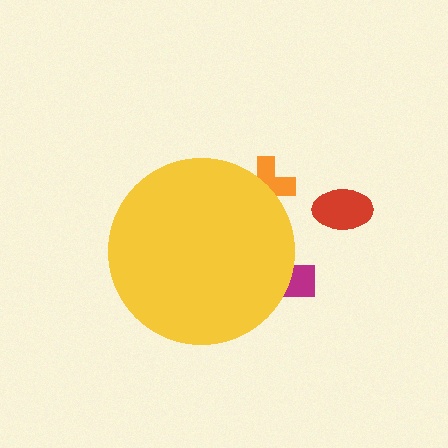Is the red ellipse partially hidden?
No, the red ellipse is fully visible.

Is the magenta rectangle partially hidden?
Yes, the magenta rectangle is partially hidden behind the yellow circle.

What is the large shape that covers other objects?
A yellow circle.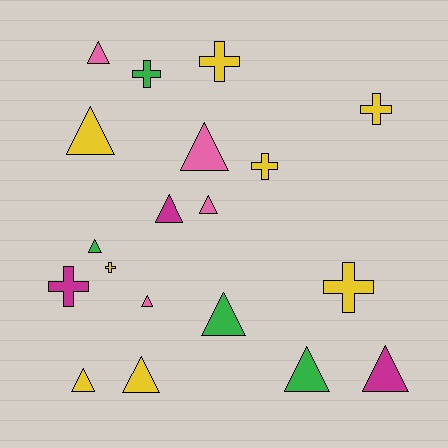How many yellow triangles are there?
There are 3 yellow triangles.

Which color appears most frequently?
Yellow, with 8 objects.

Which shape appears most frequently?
Triangle, with 12 objects.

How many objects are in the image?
There are 19 objects.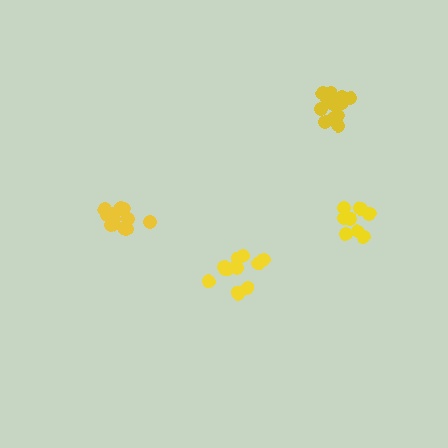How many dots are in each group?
Group 1: 13 dots, Group 2: 12 dots, Group 3: 8 dots, Group 4: 13 dots (46 total).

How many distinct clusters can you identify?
There are 4 distinct clusters.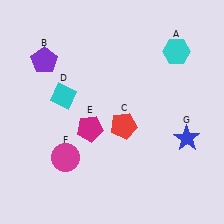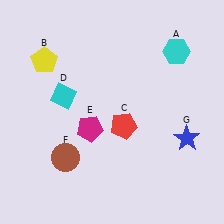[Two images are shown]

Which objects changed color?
B changed from purple to yellow. F changed from magenta to brown.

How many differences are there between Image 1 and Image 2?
There are 2 differences between the two images.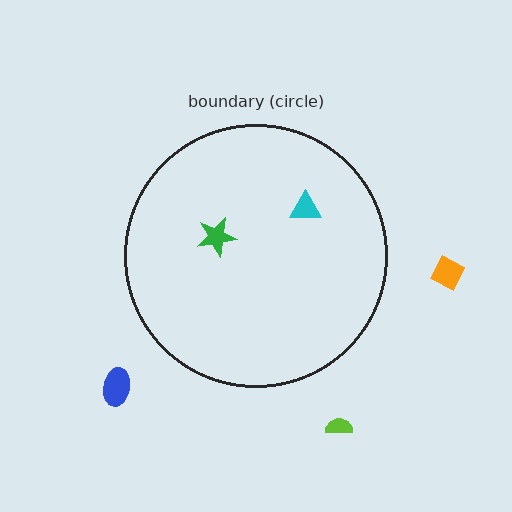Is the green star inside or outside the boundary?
Inside.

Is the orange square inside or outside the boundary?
Outside.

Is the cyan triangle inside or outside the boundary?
Inside.